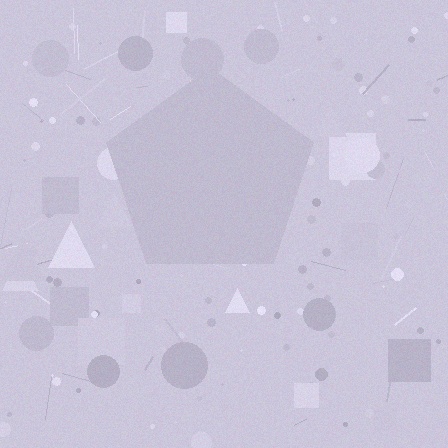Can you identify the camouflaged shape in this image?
The camouflaged shape is a pentagon.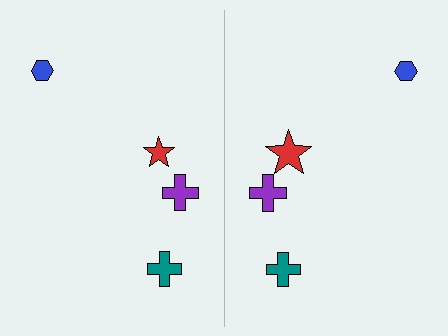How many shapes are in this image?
There are 8 shapes in this image.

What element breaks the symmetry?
The red star on the right side has a different size than its mirror counterpart.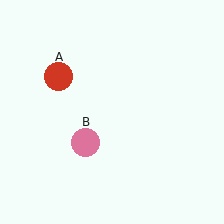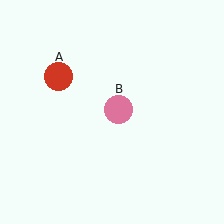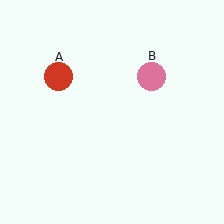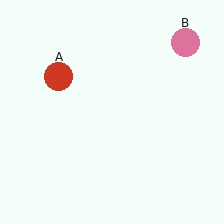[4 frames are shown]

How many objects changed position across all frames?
1 object changed position: pink circle (object B).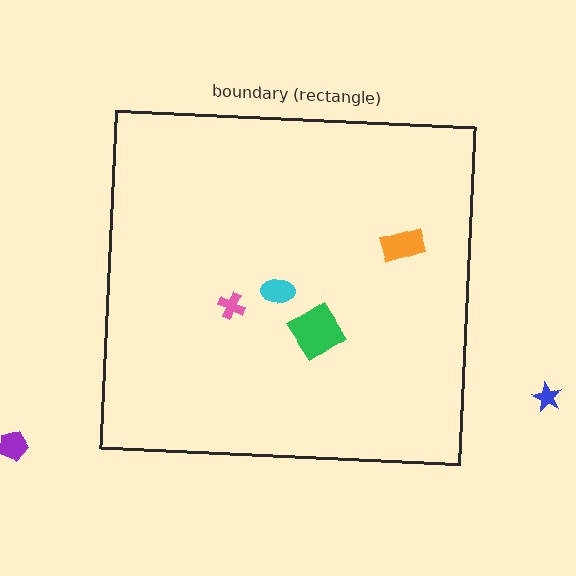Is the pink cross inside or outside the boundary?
Inside.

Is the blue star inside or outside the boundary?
Outside.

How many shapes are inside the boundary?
4 inside, 2 outside.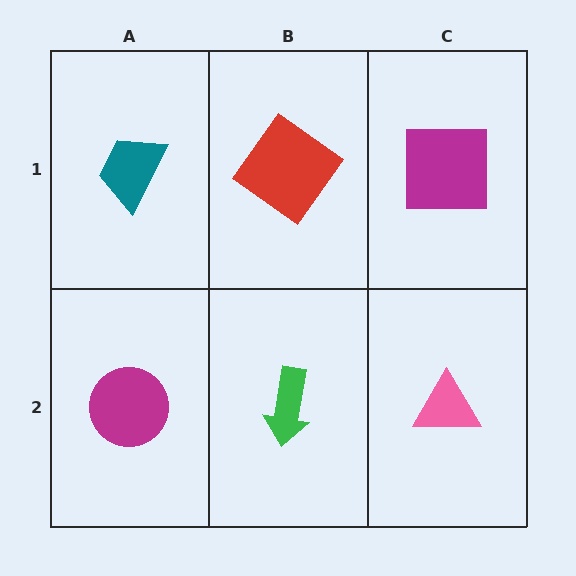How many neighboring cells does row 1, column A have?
2.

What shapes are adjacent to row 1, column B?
A green arrow (row 2, column B), a teal trapezoid (row 1, column A), a magenta square (row 1, column C).